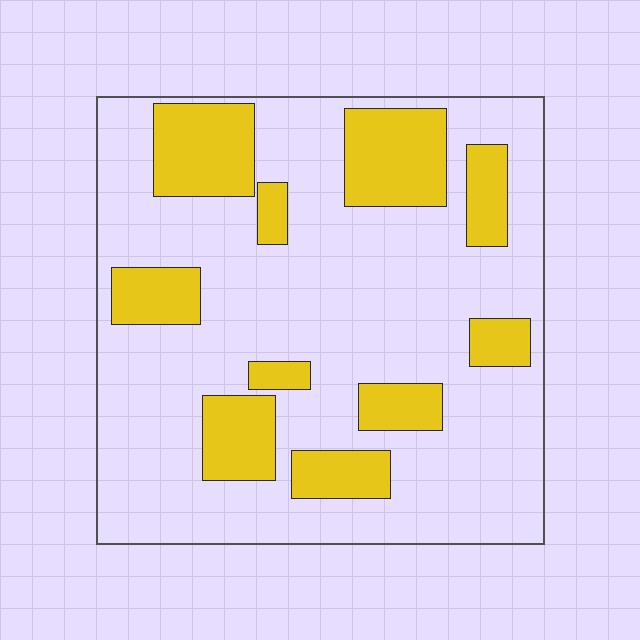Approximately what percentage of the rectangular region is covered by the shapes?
Approximately 25%.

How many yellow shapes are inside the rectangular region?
10.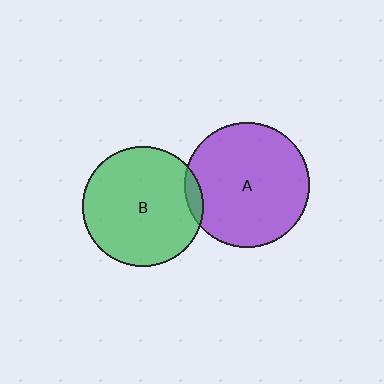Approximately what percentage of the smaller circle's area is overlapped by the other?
Approximately 5%.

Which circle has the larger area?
Circle A (purple).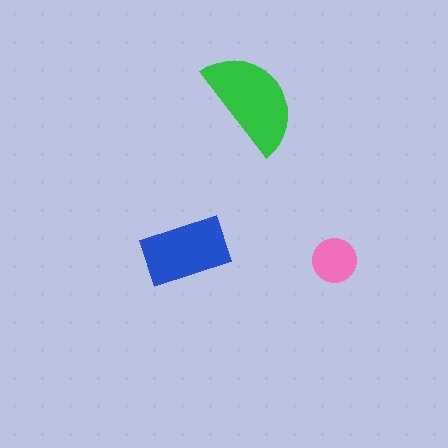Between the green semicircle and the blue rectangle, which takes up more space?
The green semicircle.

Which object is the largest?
The green semicircle.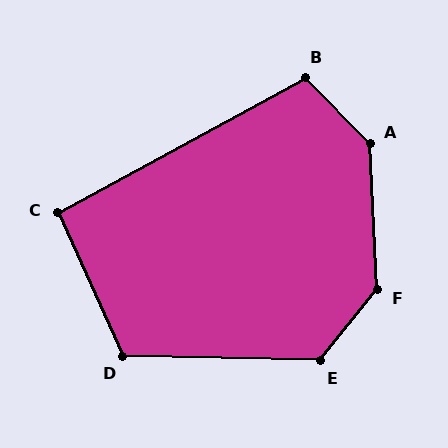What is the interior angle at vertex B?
Approximately 106 degrees (obtuse).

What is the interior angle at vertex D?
Approximately 115 degrees (obtuse).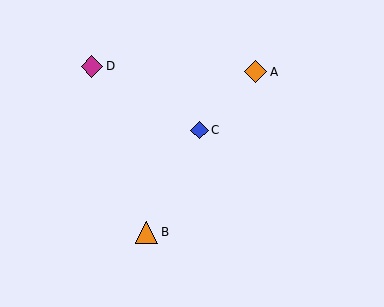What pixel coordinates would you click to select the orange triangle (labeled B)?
Click at (147, 232) to select the orange triangle B.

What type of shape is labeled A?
Shape A is an orange diamond.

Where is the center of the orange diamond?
The center of the orange diamond is at (256, 72).